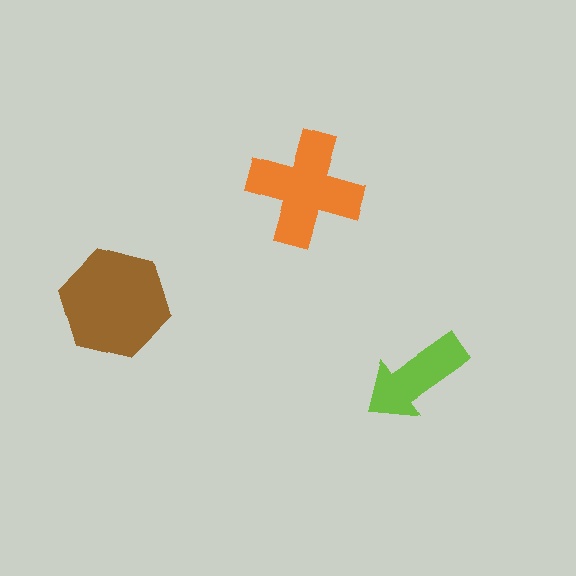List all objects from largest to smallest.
The brown hexagon, the orange cross, the lime arrow.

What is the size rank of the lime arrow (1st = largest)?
3rd.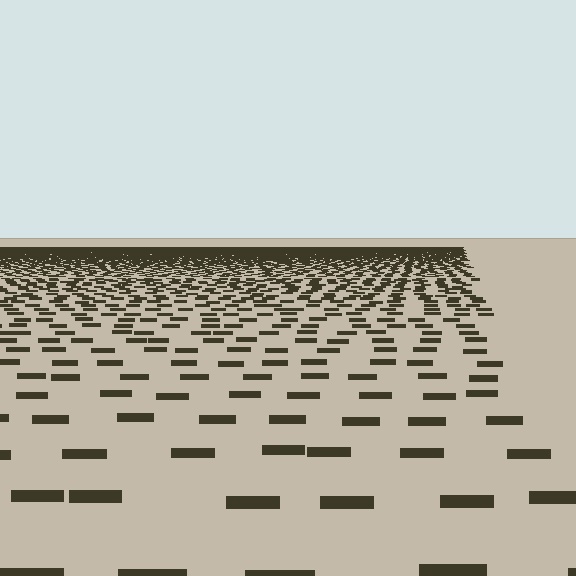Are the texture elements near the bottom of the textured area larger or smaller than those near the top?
Larger. Near the bottom, elements are closer to the viewer and appear at a bigger on-screen size.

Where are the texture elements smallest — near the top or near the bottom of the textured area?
Near the top.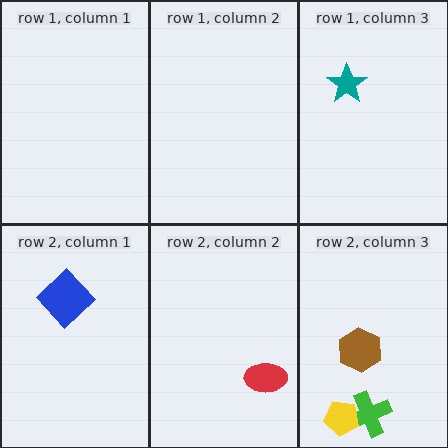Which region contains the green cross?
The row 2, column 3 region.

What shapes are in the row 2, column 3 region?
The green cross, the brown hexagon, the yellow pentagon.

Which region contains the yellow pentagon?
The row 2, column 3 region.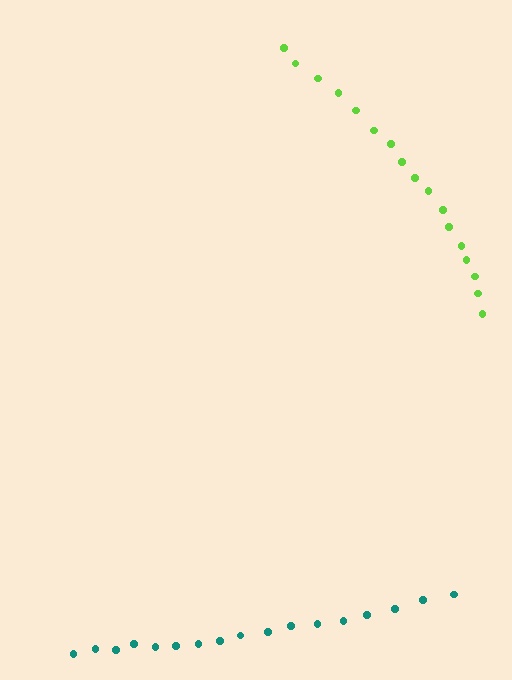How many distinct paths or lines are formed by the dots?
There are 2 distinct paths.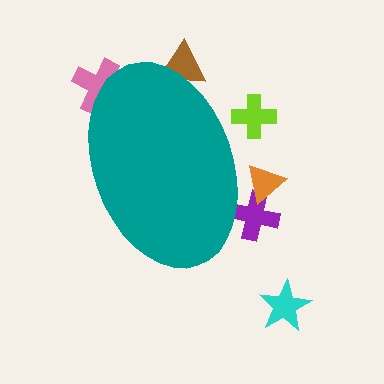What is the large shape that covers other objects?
A teal ellipse.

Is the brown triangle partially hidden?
Yes, the brown triangle is partially hidden behind the teal ellipse.